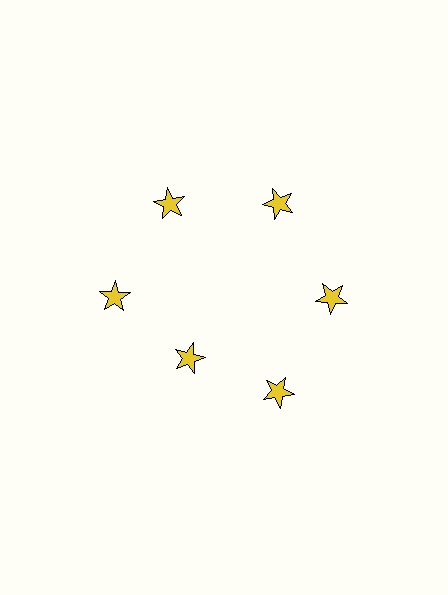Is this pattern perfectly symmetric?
No. The 6 yellow stars are arranged in a ring, but one element near the 7 o'clock position is pulled inward toward the center, breaking the 6-fold rotational symmetry.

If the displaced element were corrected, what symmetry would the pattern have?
It would have 6-fold rotational symmetry — the pattern would map onto itself every 60 degrees.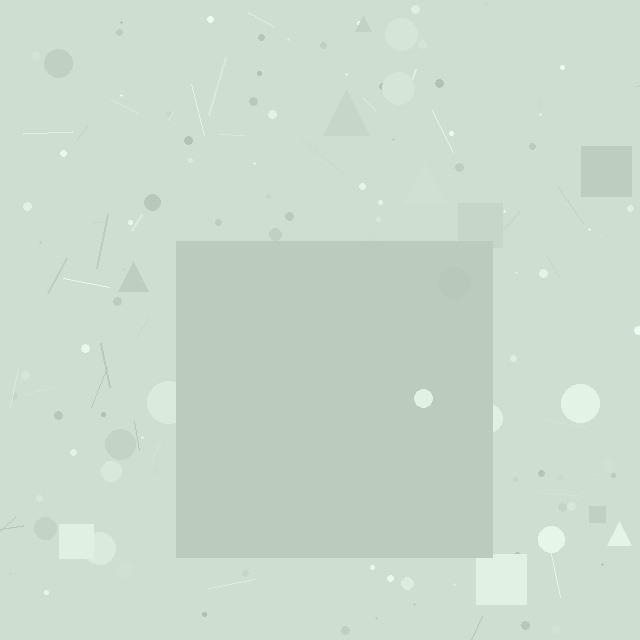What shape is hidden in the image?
A square is hidden in the image.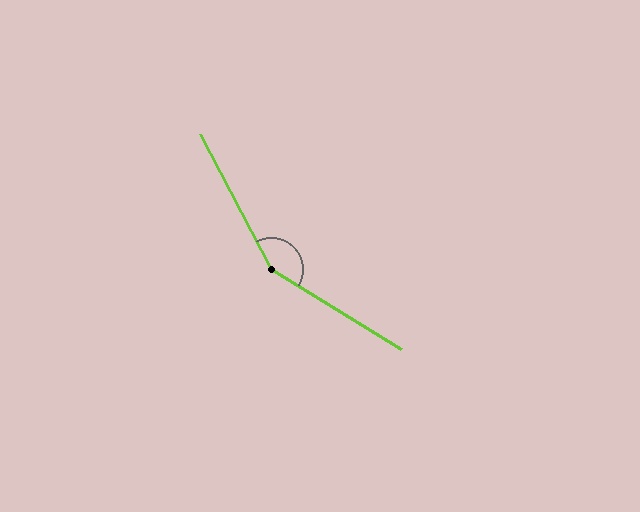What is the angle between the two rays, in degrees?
Approximately 149 degrees.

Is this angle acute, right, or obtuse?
It is obtuse.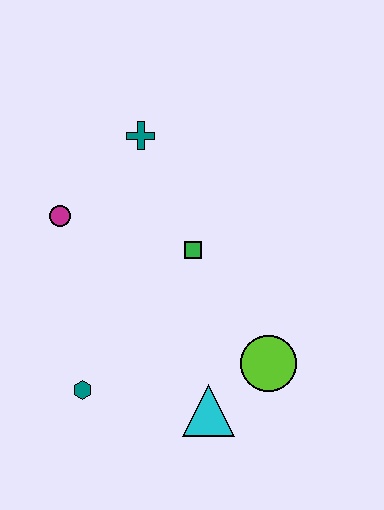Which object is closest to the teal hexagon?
The cyan triangle is closest to the teal hexagon.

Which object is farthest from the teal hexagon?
The teal cross is farthest from the teal hexagon.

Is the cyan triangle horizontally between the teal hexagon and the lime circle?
Yes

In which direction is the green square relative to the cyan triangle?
The green square is above the cyan triangle.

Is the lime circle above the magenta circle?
No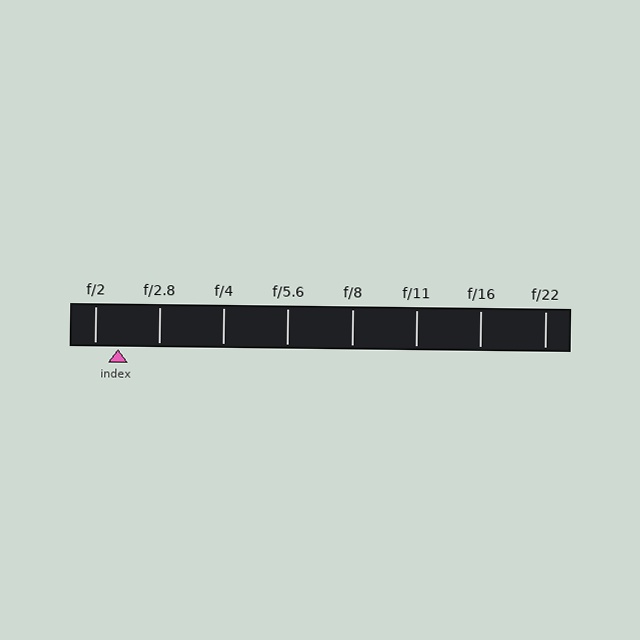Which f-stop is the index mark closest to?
The index mark is closest to f/2.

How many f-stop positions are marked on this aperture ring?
There are 8 f-stop positions marked.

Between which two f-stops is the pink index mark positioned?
The index mark is between f/2 and f/2.8.